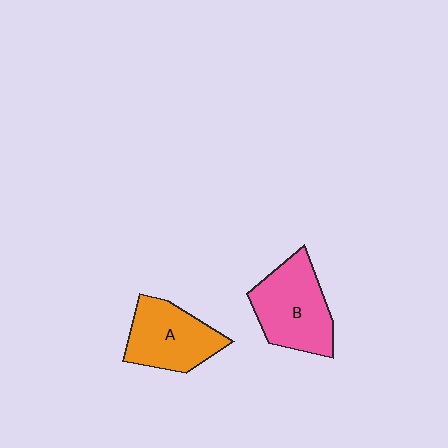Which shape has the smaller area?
Shape A (orange).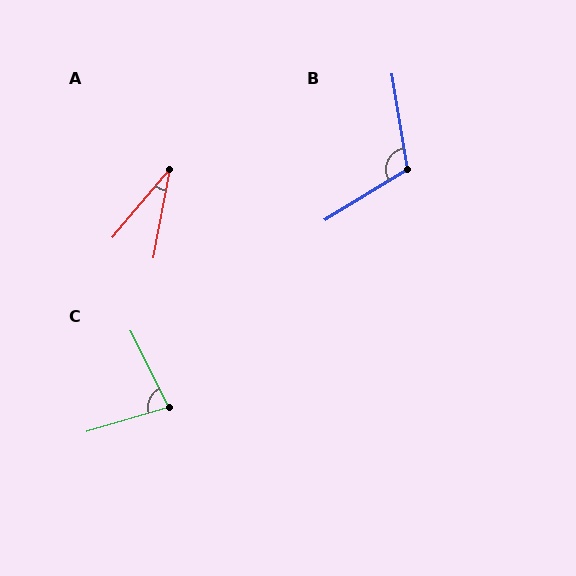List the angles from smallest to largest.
A (29°), C (79°), B (112°).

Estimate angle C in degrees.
Approximately 79 degrees.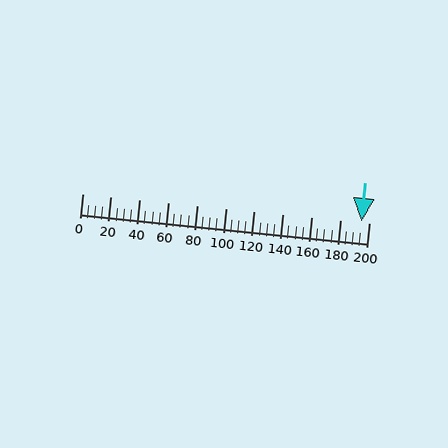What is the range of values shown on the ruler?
The ruler shows values from 0 to 200.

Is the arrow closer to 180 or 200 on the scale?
The arrow is closer to 200.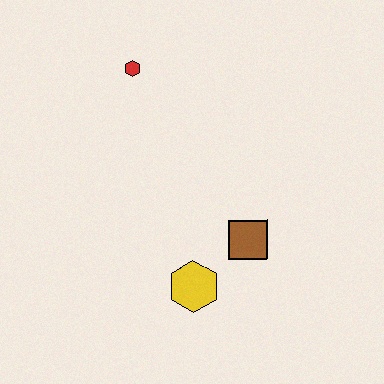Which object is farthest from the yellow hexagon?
The red hexagon is farthest from the yellow hexagon.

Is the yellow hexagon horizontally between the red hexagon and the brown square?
Yes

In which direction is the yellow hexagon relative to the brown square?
The yellow hexagon is to the left of the brown square.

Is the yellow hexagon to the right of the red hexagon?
Yes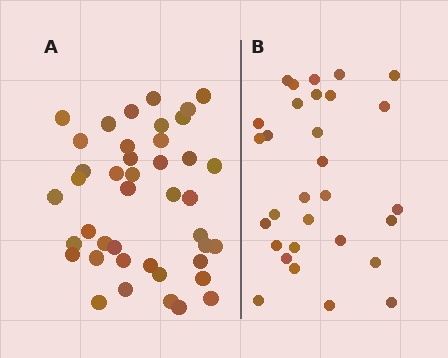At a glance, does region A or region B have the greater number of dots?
Region A (the left region) has more dots.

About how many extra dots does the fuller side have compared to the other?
Region A has roughly 12 or so more dots than region B.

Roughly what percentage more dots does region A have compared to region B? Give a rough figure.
About 40% more.